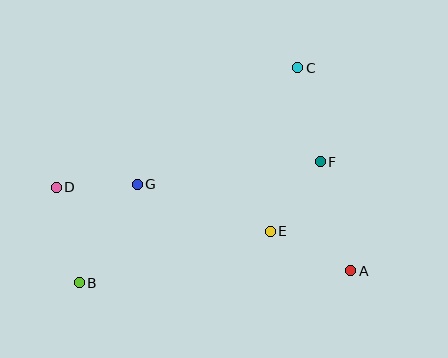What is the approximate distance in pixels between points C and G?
The distance between C and G is approximately 198 pixels.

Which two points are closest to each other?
Points D and G are closest to each other.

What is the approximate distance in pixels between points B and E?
The distance between B and E is approximately 198 pixels.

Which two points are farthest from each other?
Points B and C are farthest from each other.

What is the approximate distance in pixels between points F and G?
The distance between F and G is approximately 184 pixels.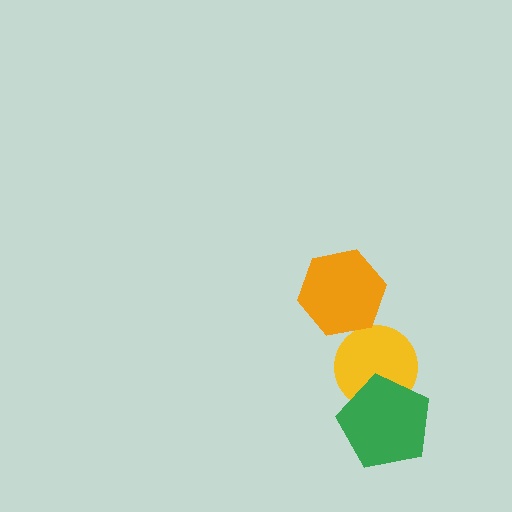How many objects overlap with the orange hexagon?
0 objects overlap with the orange hexagon.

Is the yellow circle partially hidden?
Yes, it is partially covered by another shape.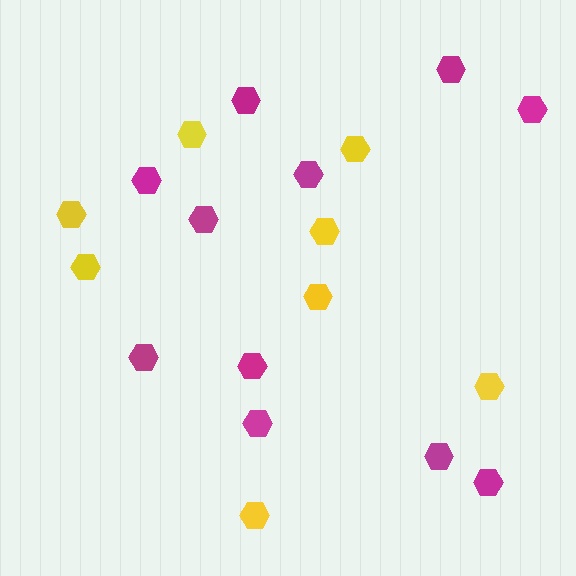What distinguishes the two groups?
There are 2 groups: one group of yellow hexagons (8) and one group of magenta hexagons (11).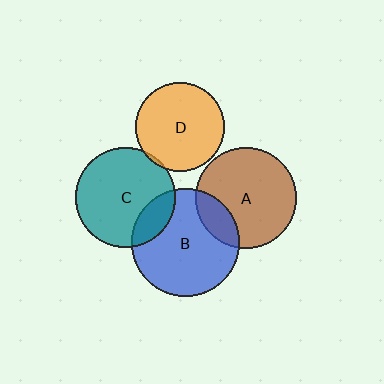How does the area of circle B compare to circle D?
Approximately 1.5 times.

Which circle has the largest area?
Circle B (blue).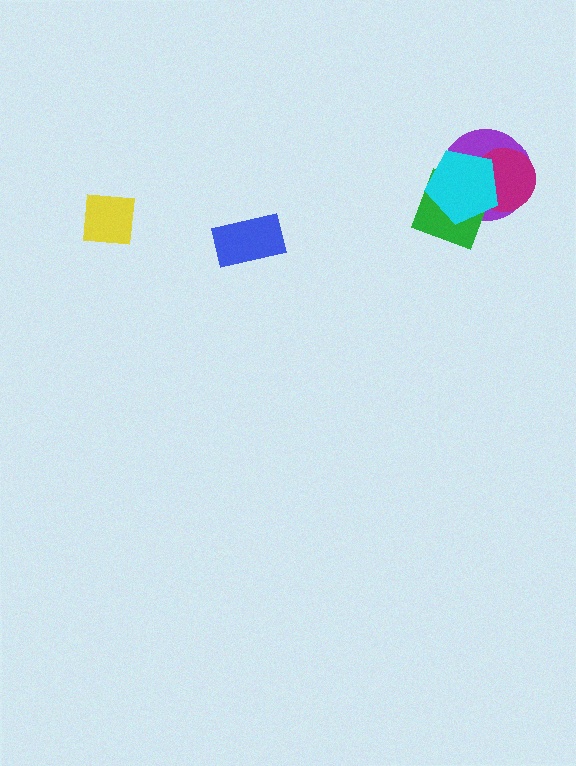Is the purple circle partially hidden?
Yes, it is partially covered by another shape.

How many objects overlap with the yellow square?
0 objects overlap with the yellow square.